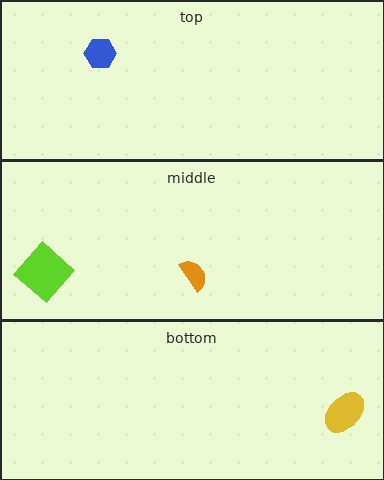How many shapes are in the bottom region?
1.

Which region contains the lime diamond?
The middle region.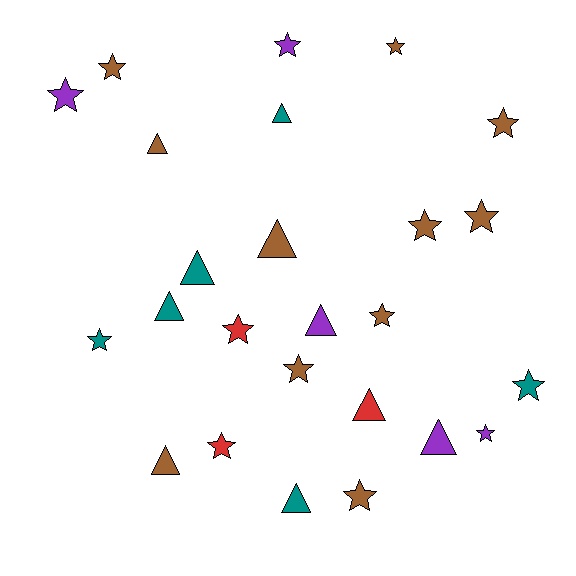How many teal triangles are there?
There are 4 teal triangles.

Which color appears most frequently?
Brown, with 11 objects.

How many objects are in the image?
There are 25 objects.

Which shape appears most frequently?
Star, with 15 objects.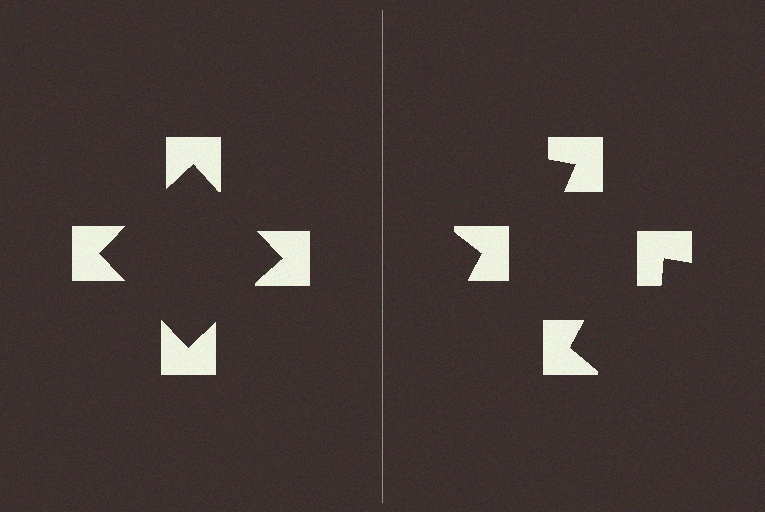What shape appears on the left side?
An illusory square.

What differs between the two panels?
The notched squares are positioned identically on both sides; only the wedge orientations differ. On the left they align to a square; on the right they are misaligned.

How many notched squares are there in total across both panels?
8 — 4 on each side.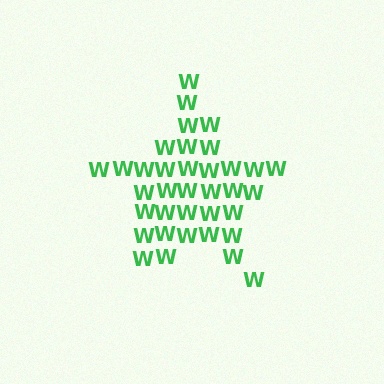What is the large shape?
The large shape is a star.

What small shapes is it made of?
It is made of small letter W's.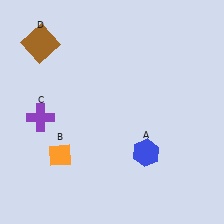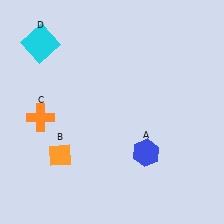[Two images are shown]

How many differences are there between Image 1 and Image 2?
There are 2 differences between the two images.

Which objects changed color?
C changed from purple to orange. D changed from brown to cyan.